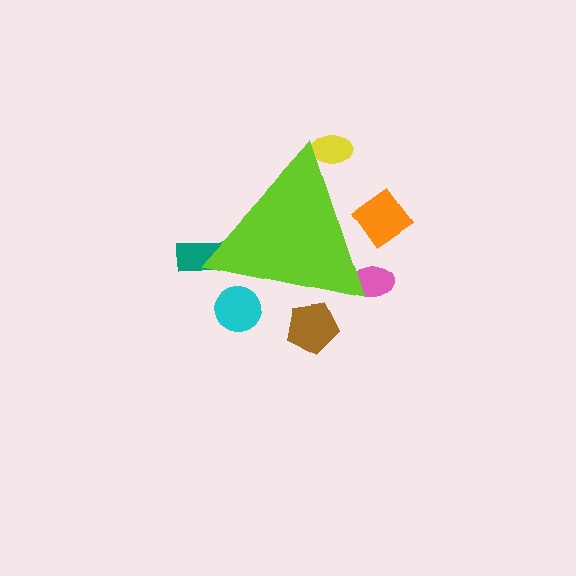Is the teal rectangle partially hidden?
Yes, the teal rectangle is partially hidden behind the lime triangle.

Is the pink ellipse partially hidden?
Yes, the pink ellipse is partially hidden behind the lime triangle.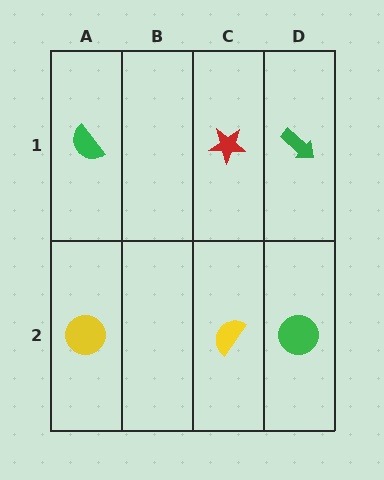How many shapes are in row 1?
3 shapes.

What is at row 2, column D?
A green circle.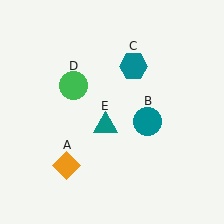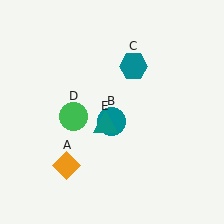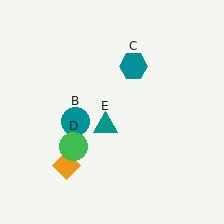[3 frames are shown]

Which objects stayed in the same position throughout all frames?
Orange diamond (object A) and teal hexagon (object C) and teal triangle (object E) remained stationary.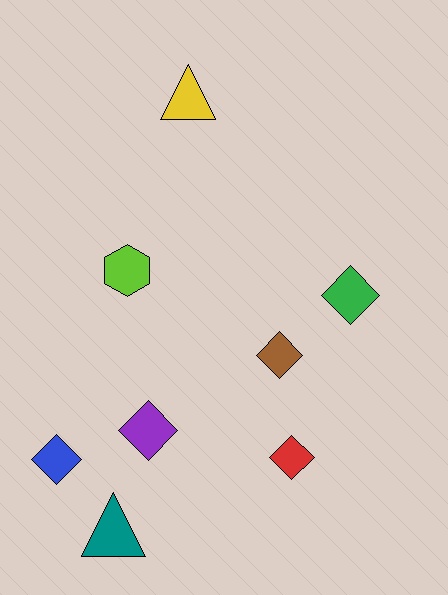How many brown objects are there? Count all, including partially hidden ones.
There is 1 brown object.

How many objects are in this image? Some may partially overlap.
There are 8 objects.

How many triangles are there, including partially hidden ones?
There are 2 triangles.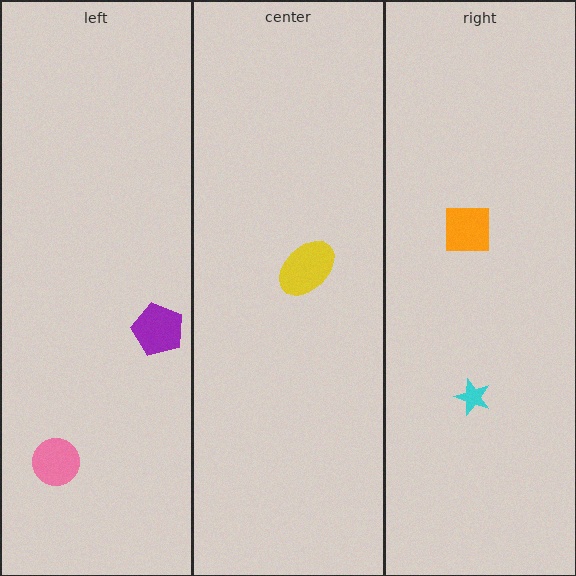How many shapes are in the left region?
2.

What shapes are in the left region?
The pink circle, the purple pentagon.